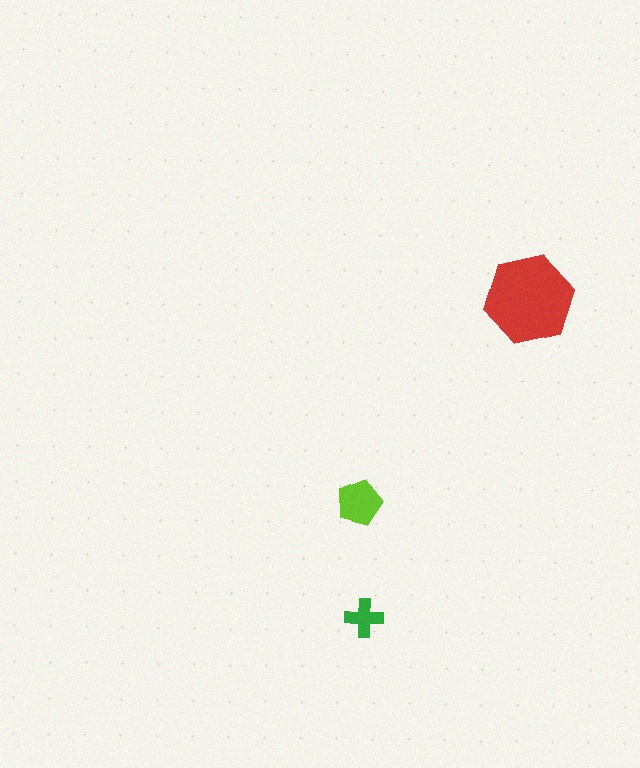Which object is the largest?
The red hexagon.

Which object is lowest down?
The green cross is bottommost.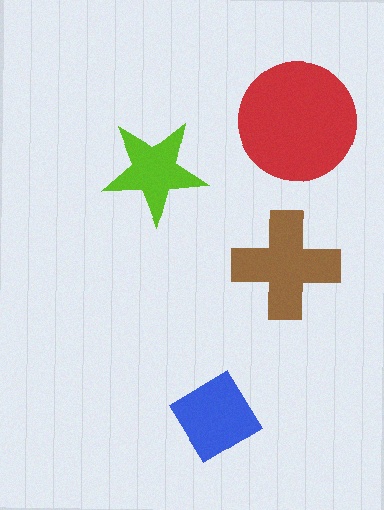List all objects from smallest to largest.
The lime star, the blue diamond, the brown cross, the red circle.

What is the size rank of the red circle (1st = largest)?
1st.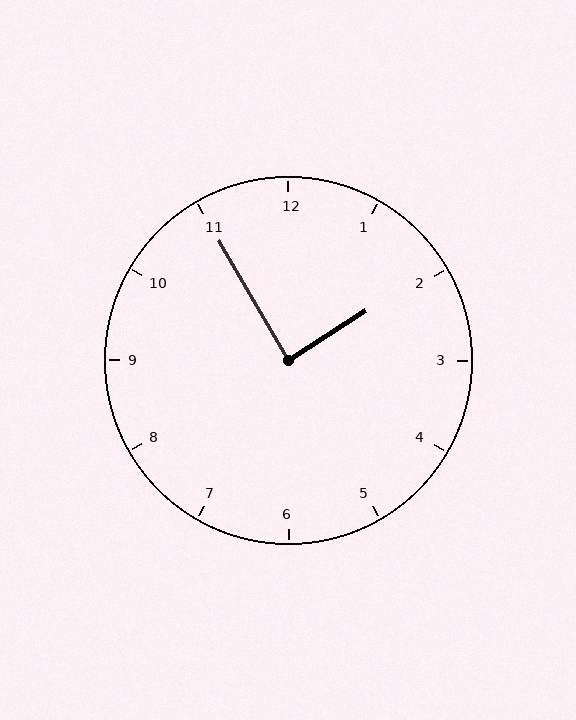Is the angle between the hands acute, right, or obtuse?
It is right.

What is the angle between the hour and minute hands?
Approximately 88 degrees.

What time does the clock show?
1:55.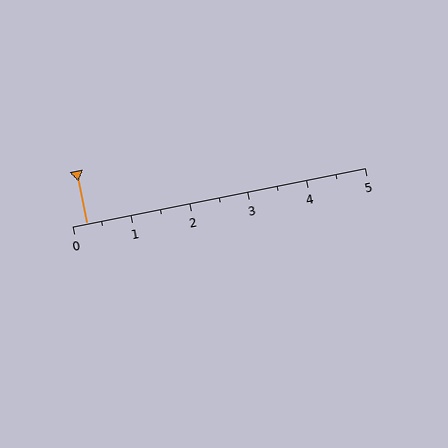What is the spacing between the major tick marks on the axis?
The major ticks are spaced 1 apart.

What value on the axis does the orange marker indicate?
The marker indicates approximately 0.2.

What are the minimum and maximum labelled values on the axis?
The axis runs from 0 to 5.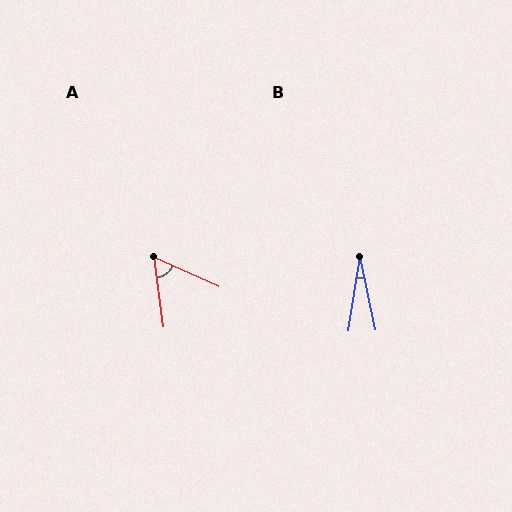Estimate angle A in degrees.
Approximately 58 degrees.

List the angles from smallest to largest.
B (20°), A (58°).